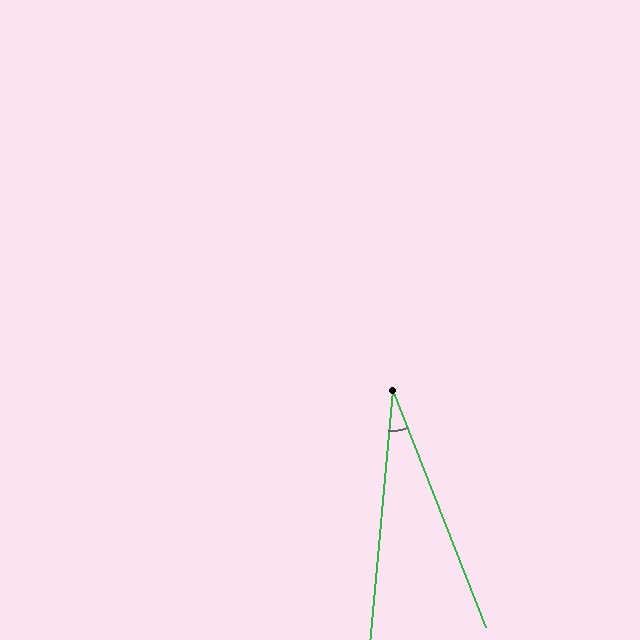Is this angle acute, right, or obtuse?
It is acute.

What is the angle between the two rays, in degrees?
Approximately 27 degrees.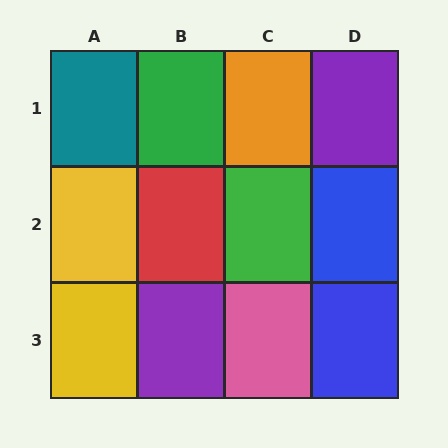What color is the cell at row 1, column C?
Orange.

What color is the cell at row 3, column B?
Purple.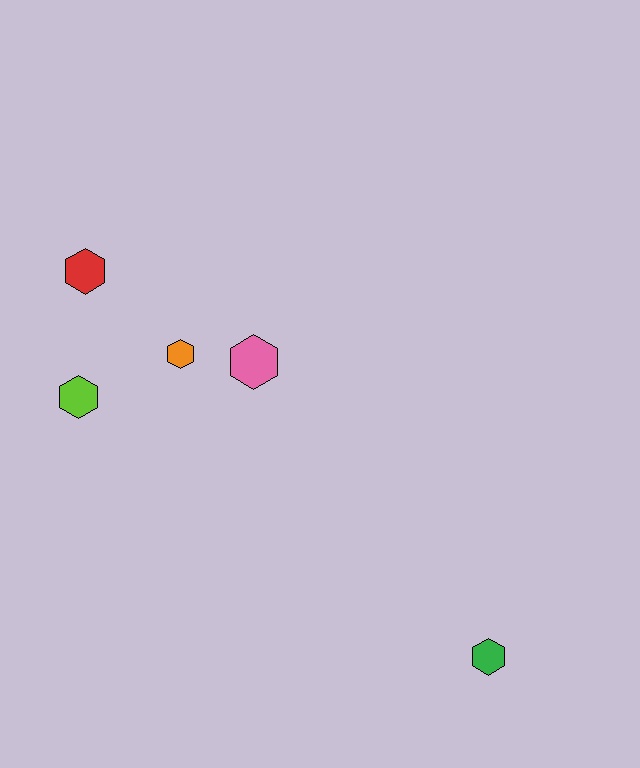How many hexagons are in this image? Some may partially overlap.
There are 5 hexagons.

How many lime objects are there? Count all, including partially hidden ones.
There is 1 lime object.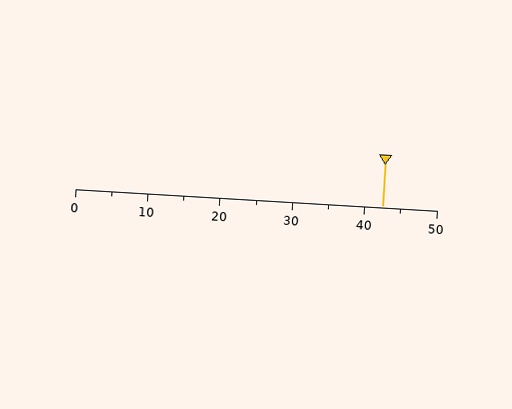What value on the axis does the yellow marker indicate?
The marker indicates approximately 42.5.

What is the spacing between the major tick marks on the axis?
The major ticks are spaced 10 apart.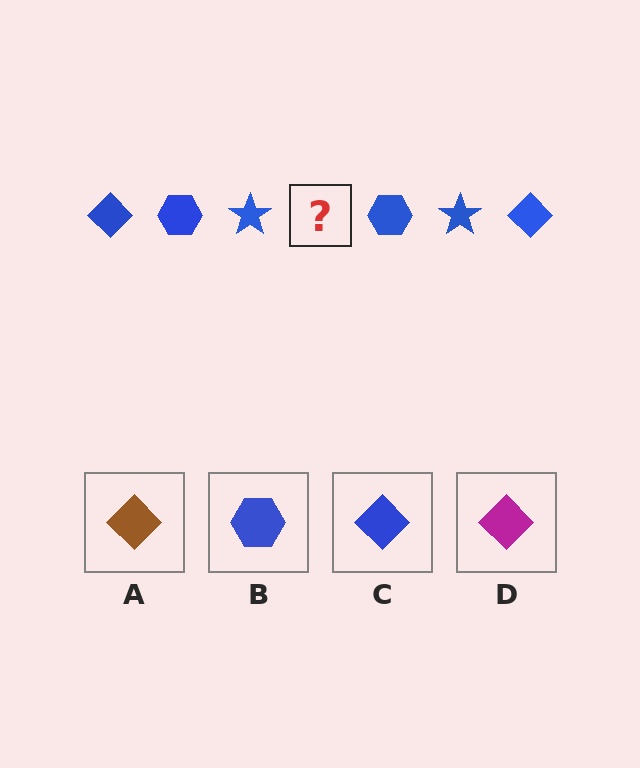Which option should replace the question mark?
Option C.